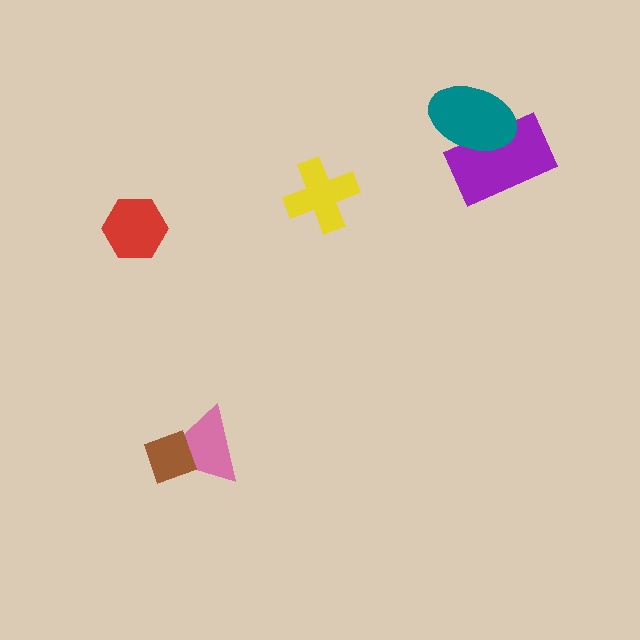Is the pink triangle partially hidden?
Yes, it is partially covered by another shape.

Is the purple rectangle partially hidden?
Yes, it is partially covered by another shape.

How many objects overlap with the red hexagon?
0 objects overlap with the red hexagon.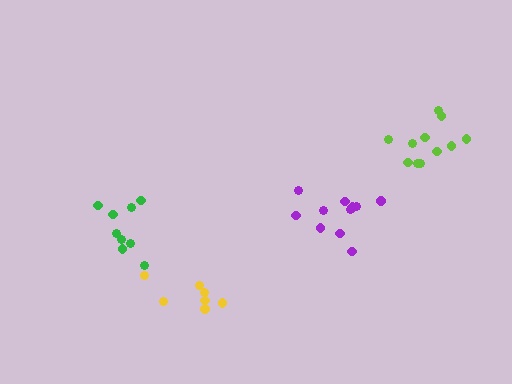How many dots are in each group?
Group 1: 9 dots, Group 2: 12 dots, Group 3: 11 dots, Group 4: 7 dots (39 total).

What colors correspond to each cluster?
The clusters are colored: green, purple, lime, yellow.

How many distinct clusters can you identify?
There are 4 distinct clusters.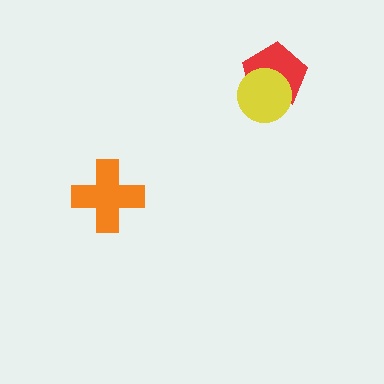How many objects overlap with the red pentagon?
1 object overlaps with the red pentagon.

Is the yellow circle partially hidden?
No, no other shape covers it.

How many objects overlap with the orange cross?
0 objects overlap with the orange cross.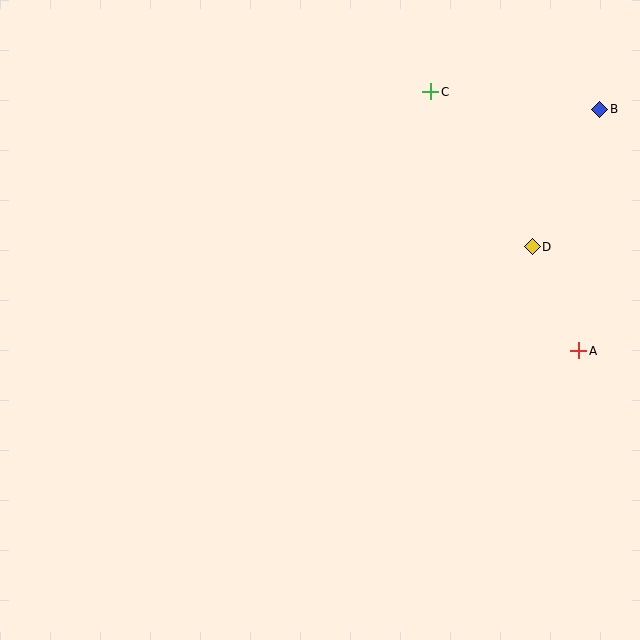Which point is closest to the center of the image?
Point D at (532, 247) is closest to the center.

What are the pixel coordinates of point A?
Point A is at (579, 351).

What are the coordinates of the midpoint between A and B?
The midpoint between A and B is at (589, 230).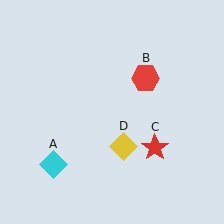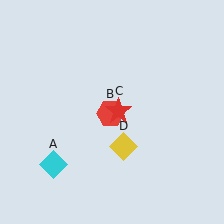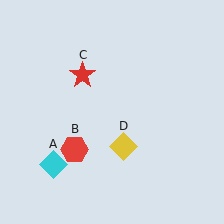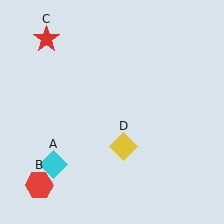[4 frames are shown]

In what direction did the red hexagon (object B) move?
The red hexagon (object B) moved down and to the left.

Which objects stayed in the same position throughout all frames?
Cyan diamond (object A) and yellow diamond (object D) remained stationary.